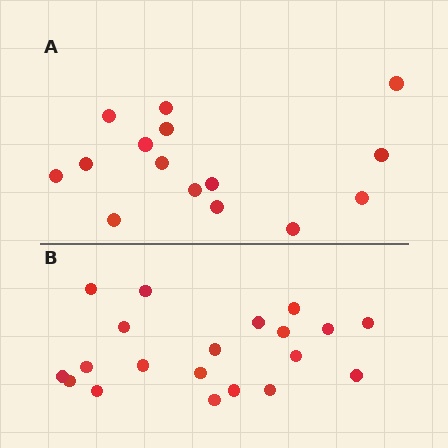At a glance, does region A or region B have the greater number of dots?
Region B (the bottom region) has more dots.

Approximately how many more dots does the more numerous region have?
Region B has about 5 more dots than region A.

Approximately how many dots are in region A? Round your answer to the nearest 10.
About 20 dots. (The exact count is 15, which rounds to 20.)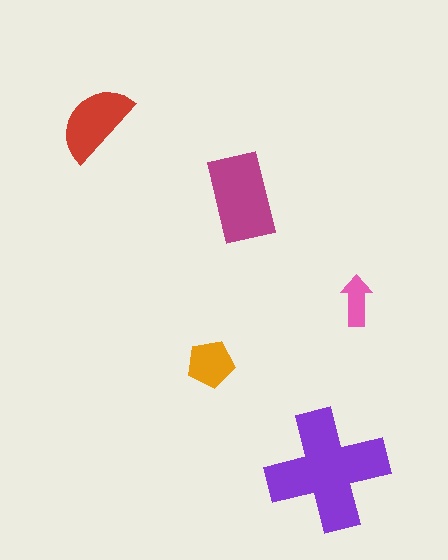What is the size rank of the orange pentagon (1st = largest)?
4th.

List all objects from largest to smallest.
The purple cross, the magenta rectangle, the red semicircle, the orange pentagon, the pink arrow.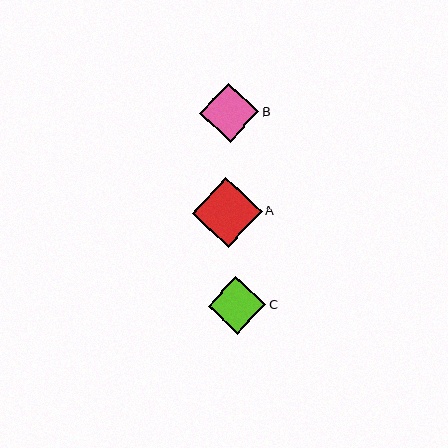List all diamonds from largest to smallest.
From largest to smallest: A, B, C.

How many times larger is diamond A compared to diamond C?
Diamond A is approximately 1.2 times the size of diamond C.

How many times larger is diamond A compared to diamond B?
Diamond A is approximately 1.2 times the size of diamond B.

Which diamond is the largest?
Diamond A is the largest with a size of approximately 69 pixels.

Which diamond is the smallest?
Diamond C is the smallest with a size of approximately 58 pixels.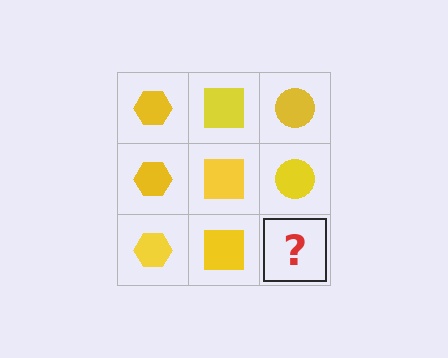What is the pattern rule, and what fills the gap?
The rule is that each column has a consistent shape. The gap should be filled with a yellow circle.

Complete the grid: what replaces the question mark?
The question mark should be replaced with a yellow circle.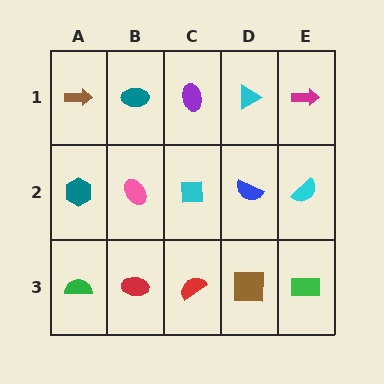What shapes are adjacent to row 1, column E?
A cyan semicircle (row 2, column E), a cyan triangle (row 1, column D).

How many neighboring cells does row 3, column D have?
3.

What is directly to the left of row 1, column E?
A cyan triangle.